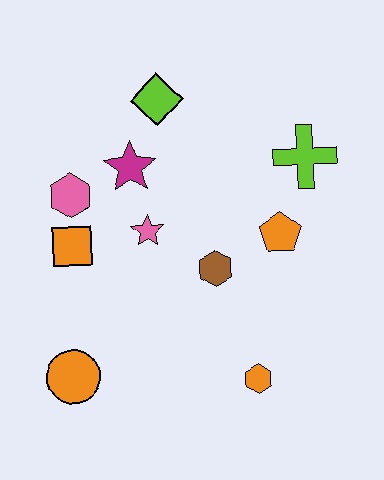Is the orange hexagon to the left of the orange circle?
No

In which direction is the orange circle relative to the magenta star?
The orange circle is below the magenta star.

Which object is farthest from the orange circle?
The lime cross is farthest from the orange circle.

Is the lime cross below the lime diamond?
Yes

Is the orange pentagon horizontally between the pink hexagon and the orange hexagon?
No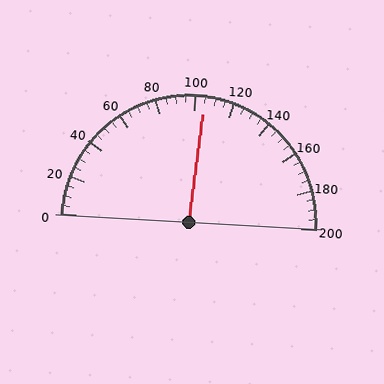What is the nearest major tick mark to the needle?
The nearest major tick mark is 100.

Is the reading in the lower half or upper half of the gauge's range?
The reading is in the upper half of the range (0 to 200).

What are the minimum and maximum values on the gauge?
The gauge ranges from 0 to 200.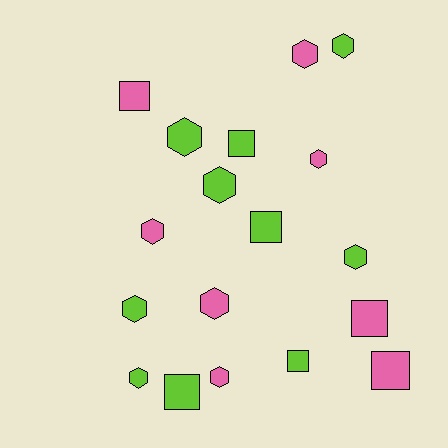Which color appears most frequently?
Lime, with 10 objects.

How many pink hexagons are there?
There are 5 pink hexagons.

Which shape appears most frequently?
Hexagon, with 11 objects.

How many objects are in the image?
There are 18 objects.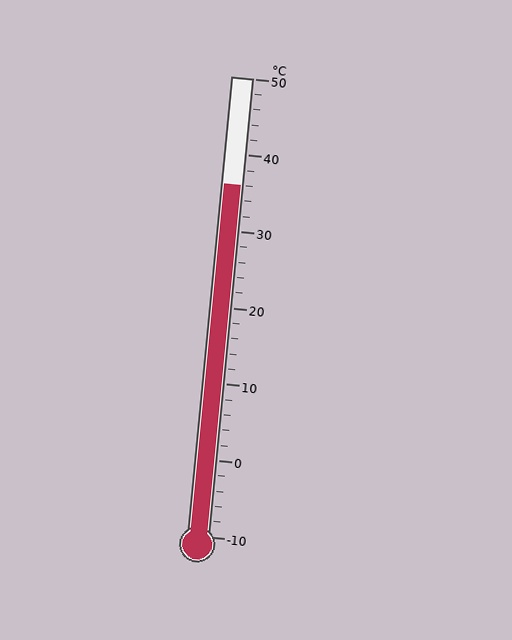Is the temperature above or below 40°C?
The temperature is below 40°C.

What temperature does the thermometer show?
The thermometer shows approximately 36°C.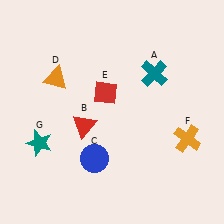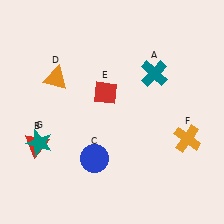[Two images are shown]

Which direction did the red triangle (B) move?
The red triangle (B) moved left.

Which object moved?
The red triangle (B) moved left.